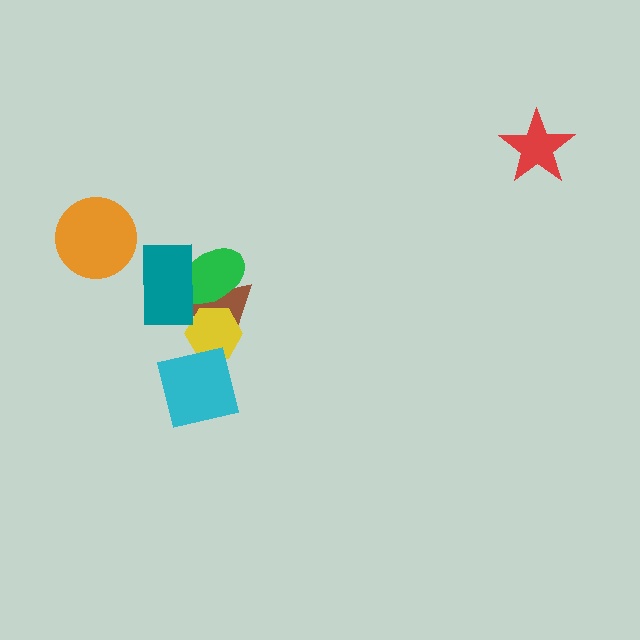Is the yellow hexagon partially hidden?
Yes, it is partially covered by another shape.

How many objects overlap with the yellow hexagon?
2 objects overlap with the yellow hexagon.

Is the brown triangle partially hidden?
Yes, it is partially covered by another shape.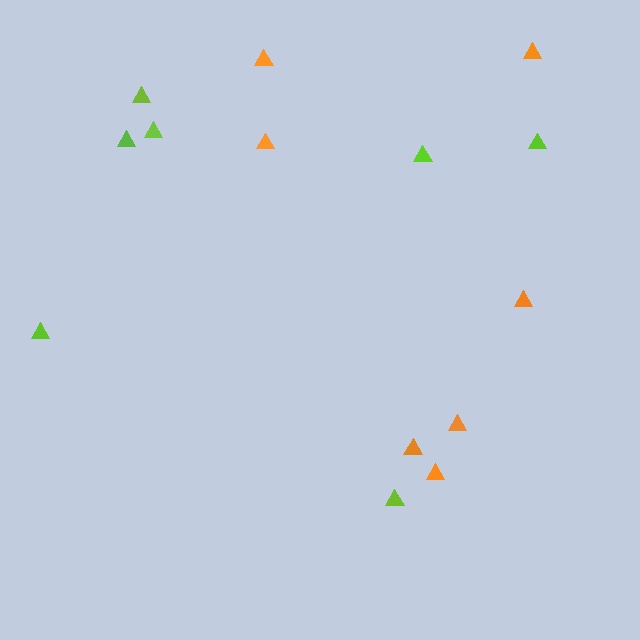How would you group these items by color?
There are 2 groups: one group of orange triangles (7) and one group of lime triangles (7).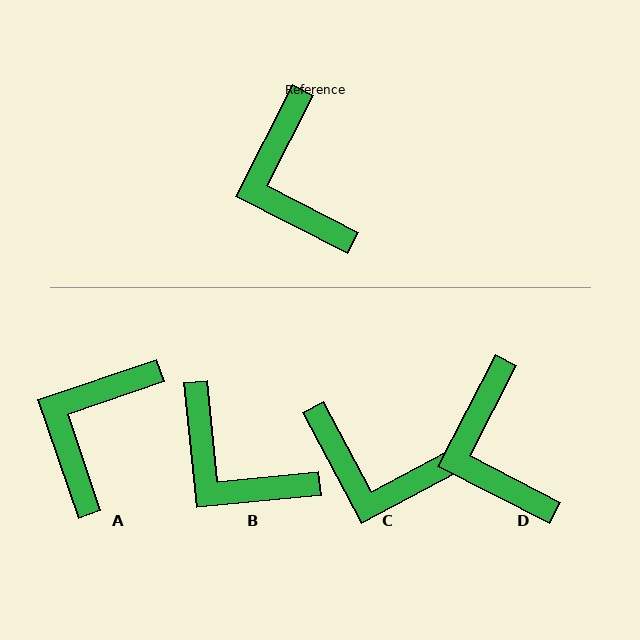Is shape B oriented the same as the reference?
No, it is off by about 33 degrees.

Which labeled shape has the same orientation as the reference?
D.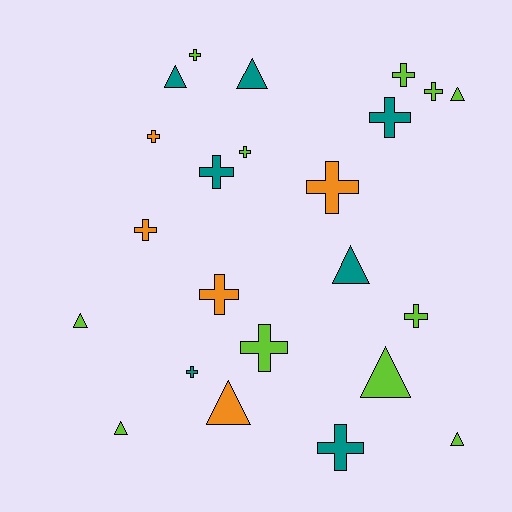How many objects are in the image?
There are 23 objects.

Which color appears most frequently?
Lime, with 11 objects.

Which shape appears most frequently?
Cross, with 14 objects.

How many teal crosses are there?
There are 4 teal crosses.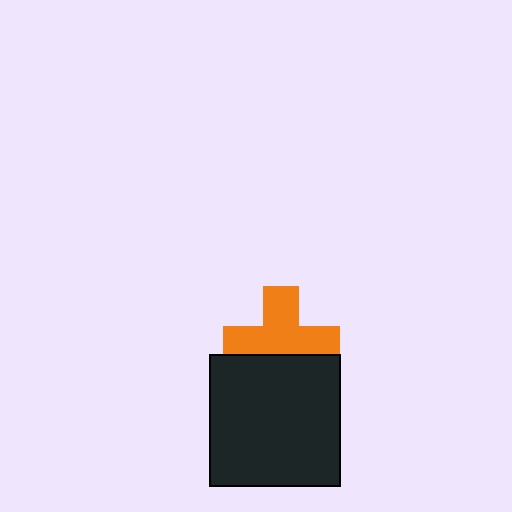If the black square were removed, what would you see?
You would see the complete orange cross.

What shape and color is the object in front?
The object in front is a black square.